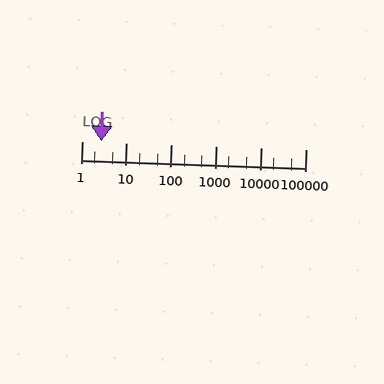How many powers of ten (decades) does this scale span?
The scale spans 5 decades, from 1 to 100000.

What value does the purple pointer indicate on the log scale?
The pointer indicates approximately 2.7.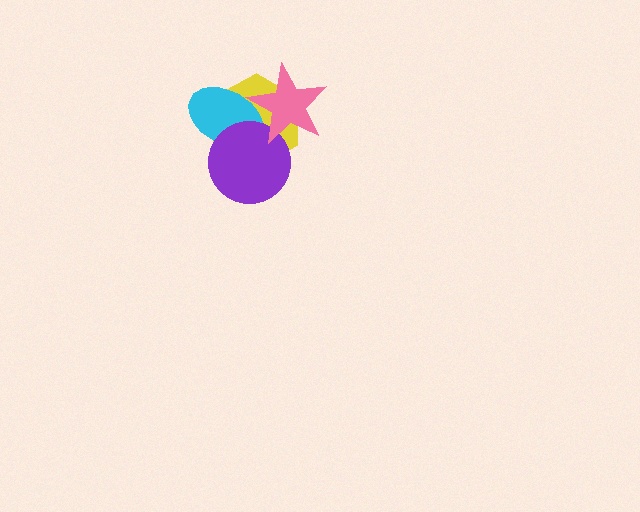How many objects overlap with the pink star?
3 objects overlap with the pink star.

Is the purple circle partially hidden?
Yes, it is partially covered by another shape.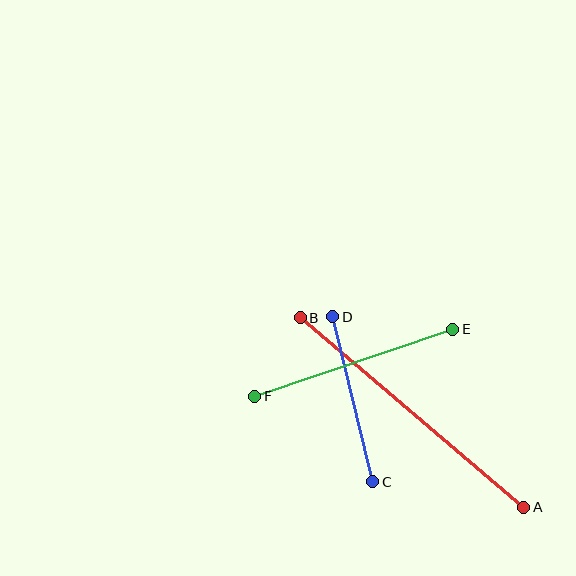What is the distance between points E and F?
The distance is approximately 209 pixels.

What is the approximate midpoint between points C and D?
The midpoint is at approximately (353, 399) pixels.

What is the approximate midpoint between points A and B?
The midpoint is at approximately (412, 412) pixels.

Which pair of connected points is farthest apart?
Points A and B are farthest apart.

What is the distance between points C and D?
The distance is approximately 170 pixels.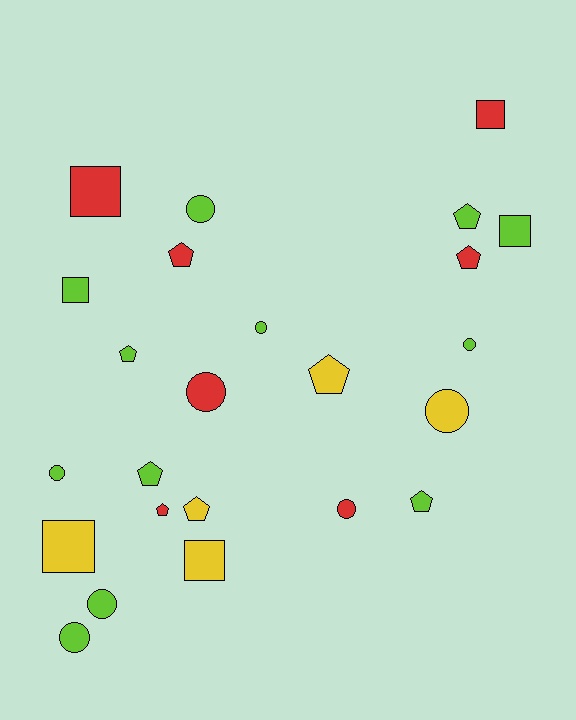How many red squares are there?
There are 2 red squares.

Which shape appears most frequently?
Circle, with 9 objects.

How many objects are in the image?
There are 24 objects.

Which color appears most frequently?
Lime, with 12 objects.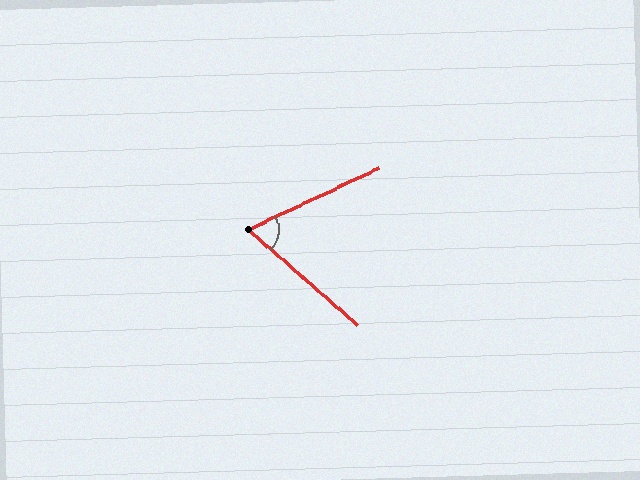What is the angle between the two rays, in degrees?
Approximately 66 degrees.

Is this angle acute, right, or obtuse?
It is acute.